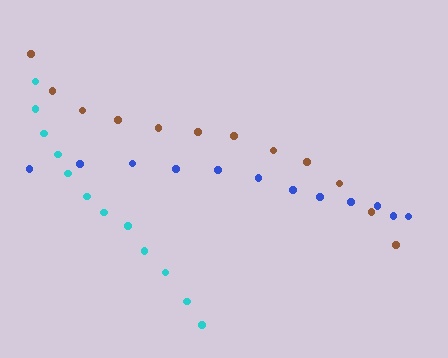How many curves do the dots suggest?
There are 3 distinct paths.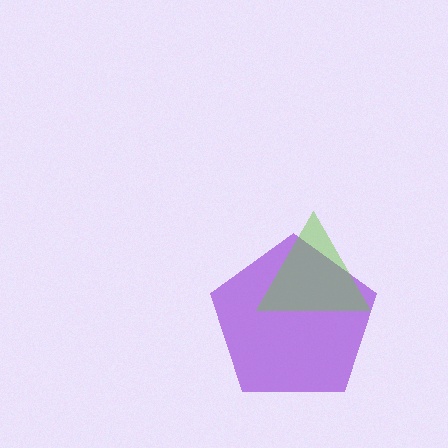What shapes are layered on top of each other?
The layered shapes are: a purple pentagon, a lime triangle.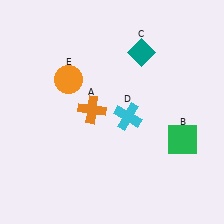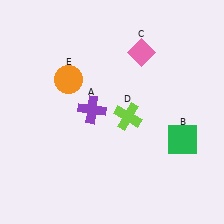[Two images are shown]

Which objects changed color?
A changed from orange to purple. C changed from teal to pink. D changed from cyan to lime.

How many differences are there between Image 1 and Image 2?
There are 3 differences between the two images.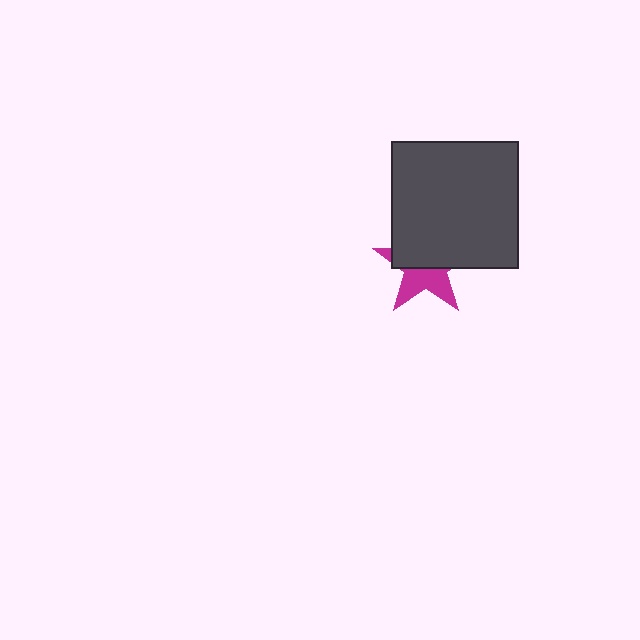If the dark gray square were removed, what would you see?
You would see the complete magenta star.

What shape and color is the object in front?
The object in front is a dark gray square.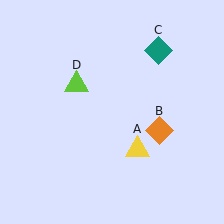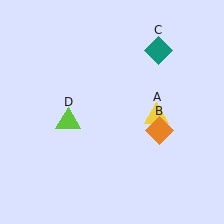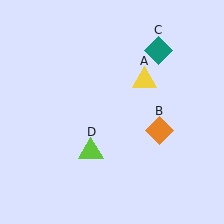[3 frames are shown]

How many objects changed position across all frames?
2 objects changed position: yellow triangle (object A), lime triangle (object D).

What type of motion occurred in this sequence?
The yellow triangle (object A), lime triangle (object D) rotated counterclockwise around the center of the scene.